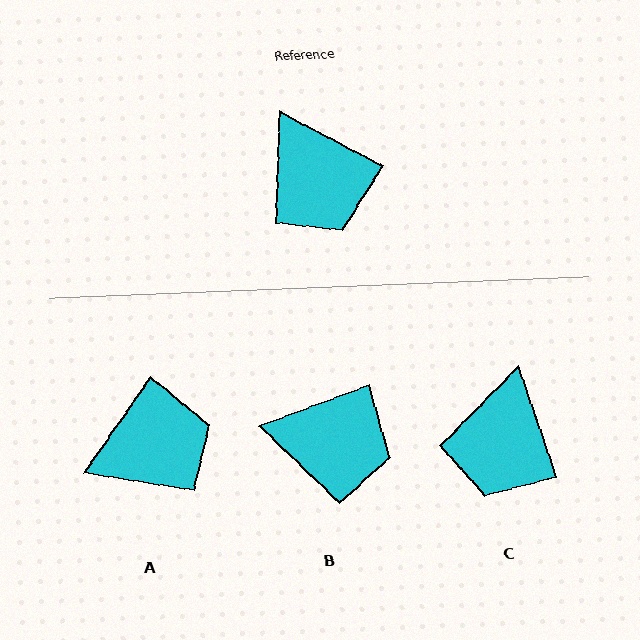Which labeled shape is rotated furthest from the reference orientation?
A, about 83 degrees away.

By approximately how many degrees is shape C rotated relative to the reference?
Approximately 43 degrees clockwise.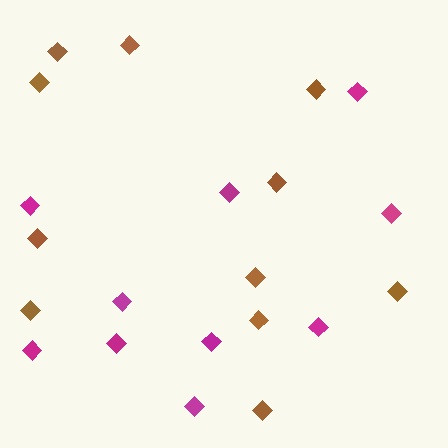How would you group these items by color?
There are 2 groups: one group of brown diamonds (11) and one group of magenta diamonds (10).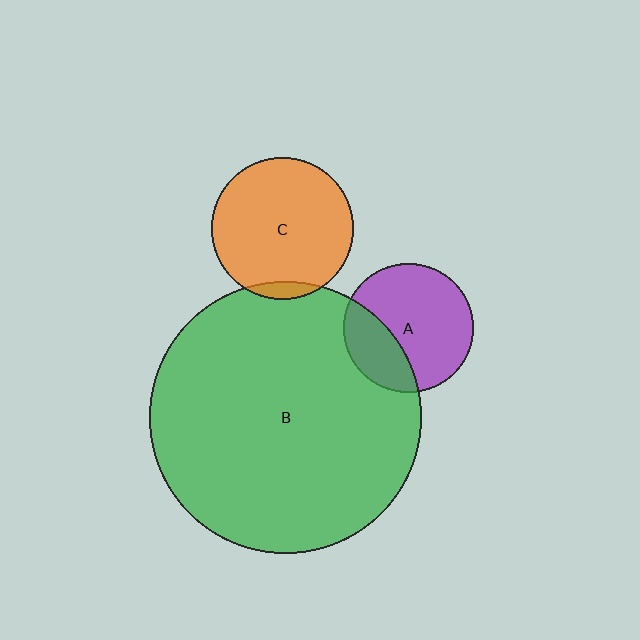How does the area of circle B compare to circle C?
Approximately 3.7 times.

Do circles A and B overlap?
Yes.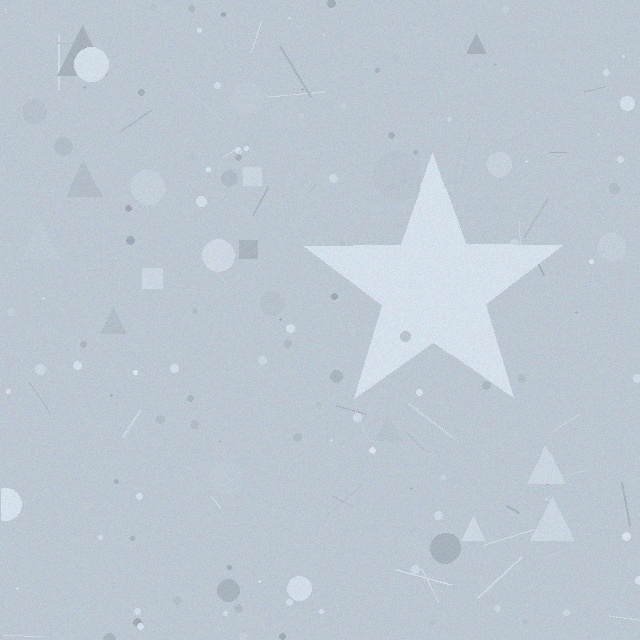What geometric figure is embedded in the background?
A star is embedded in the background.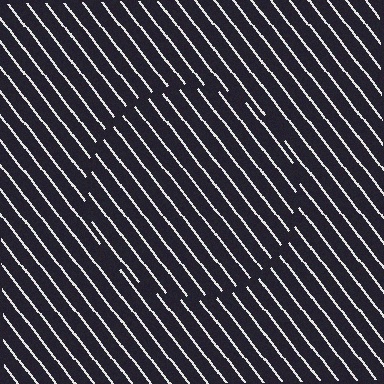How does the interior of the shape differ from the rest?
The interior of the shape contains the same grating, shifted by half a period — the contour is defined by the phase discontinuity where line-ends from the inner and outer gratings abut.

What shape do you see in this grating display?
An illusory circle. The interior of the shape contains the same grating, shifted by half a period — the contour is defined by the phase discontinuity where line-ends from the inner and outer gratings abut.